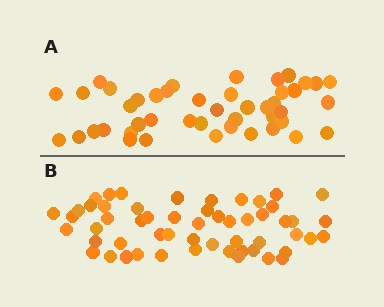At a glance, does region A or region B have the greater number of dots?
Region B (the bottom region) has more dots.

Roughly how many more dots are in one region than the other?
Region B has roughly 10 or so more dots than region A.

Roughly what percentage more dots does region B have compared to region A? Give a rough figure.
About 20% more.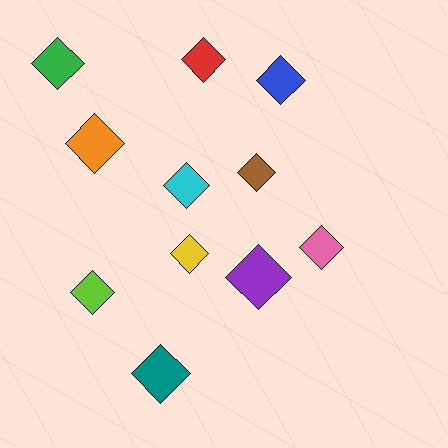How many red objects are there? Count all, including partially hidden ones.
There is 1 red object.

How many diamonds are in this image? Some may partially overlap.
There are 11 diamonds.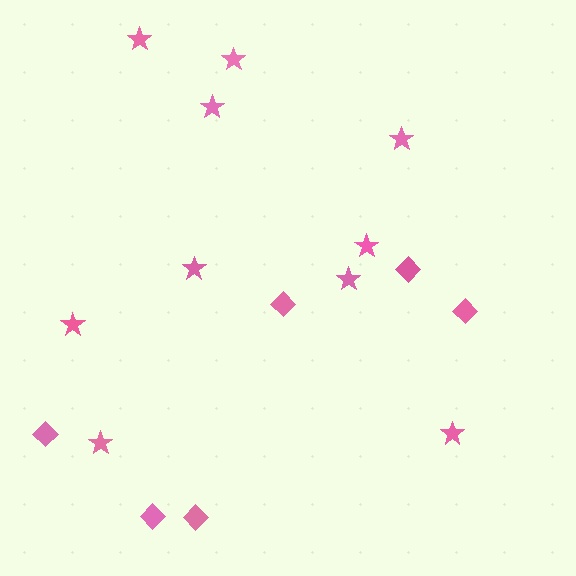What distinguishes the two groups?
There are 2 groups: one group of diamonds (6) and one group of stars (10).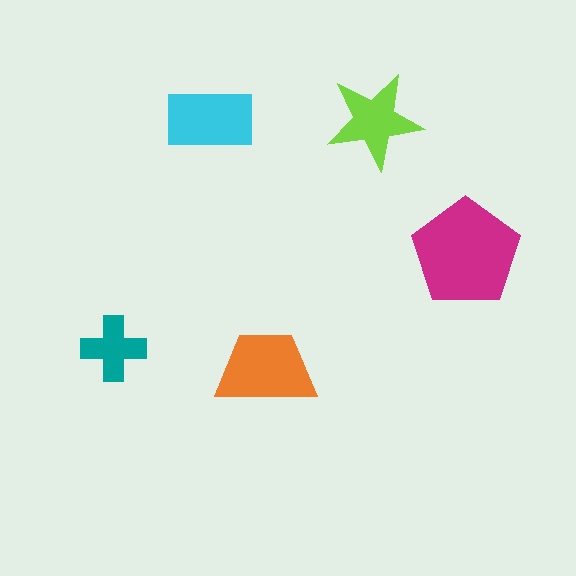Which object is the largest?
The magenta pentagon.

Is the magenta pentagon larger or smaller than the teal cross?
Larger.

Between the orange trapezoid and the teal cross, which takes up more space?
The orange trapezoid.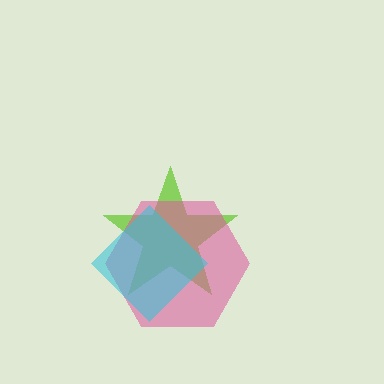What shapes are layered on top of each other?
The layered shapes are: a lime star, a pink hexagon, a cyan diamond.